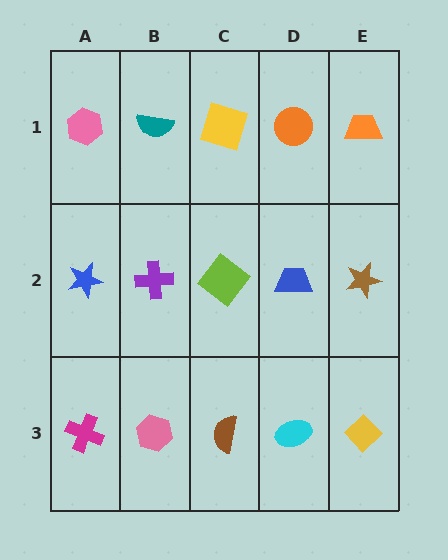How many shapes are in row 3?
5 shapes.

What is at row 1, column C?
A yellow square.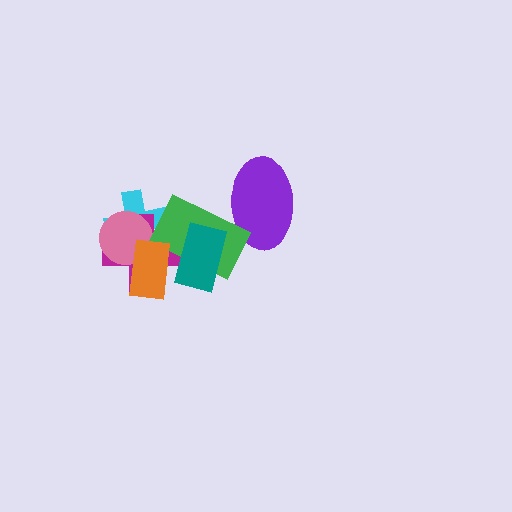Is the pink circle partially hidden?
Yes, it is partially covered by another shape.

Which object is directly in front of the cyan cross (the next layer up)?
The magenta cross is directly in front of the cyan cross.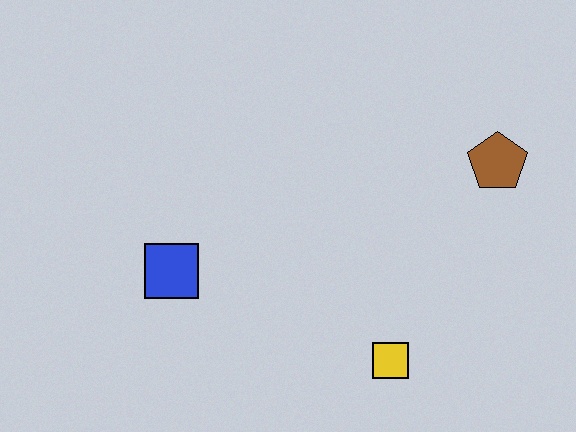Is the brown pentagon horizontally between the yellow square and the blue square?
No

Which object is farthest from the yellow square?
The blue square is farthest from the yellow square.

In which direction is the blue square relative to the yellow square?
The blue square is to the left of the yellow square.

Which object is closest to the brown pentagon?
The yellow square is closest to the brown pentagon.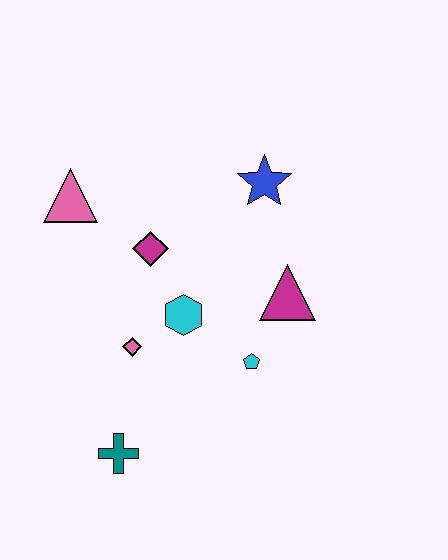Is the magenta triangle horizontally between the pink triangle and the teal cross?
No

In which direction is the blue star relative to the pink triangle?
The blue star is to the right of the pink triangle.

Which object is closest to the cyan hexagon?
The pink diamond is closest to the cyan hexagon.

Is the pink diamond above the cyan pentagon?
Yes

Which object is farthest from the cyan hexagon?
The pink triangle is farthest from the cyan hexagon.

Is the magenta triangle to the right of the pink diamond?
Yes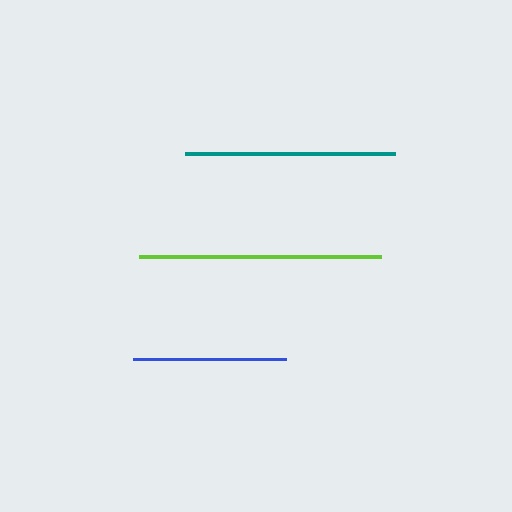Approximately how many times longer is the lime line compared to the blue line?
The lime line is approximately 1.6 times the length of the blue line.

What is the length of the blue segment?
The blue segment is approximately 153 pixels long.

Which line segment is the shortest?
The blue line is the shortest at approximately 153 pixels.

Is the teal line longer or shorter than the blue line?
The teal line is longer than the blue line.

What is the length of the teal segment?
The teal segment is approximately 210 pixels long.